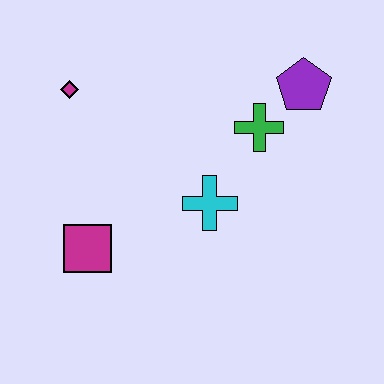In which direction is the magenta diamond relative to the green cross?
The magenta diamond is to the left of the green cross.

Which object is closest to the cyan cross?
The green cross is closest to the cyan cross.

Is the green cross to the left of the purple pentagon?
Yes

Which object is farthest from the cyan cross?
The magenta diamond is farthest from the cyan cross.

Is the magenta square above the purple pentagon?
No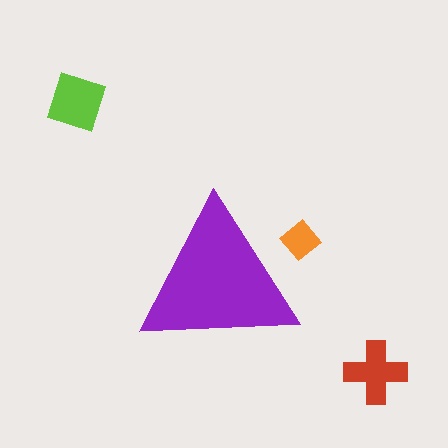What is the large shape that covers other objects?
A purple triangle.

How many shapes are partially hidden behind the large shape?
1 shape is partially hidden.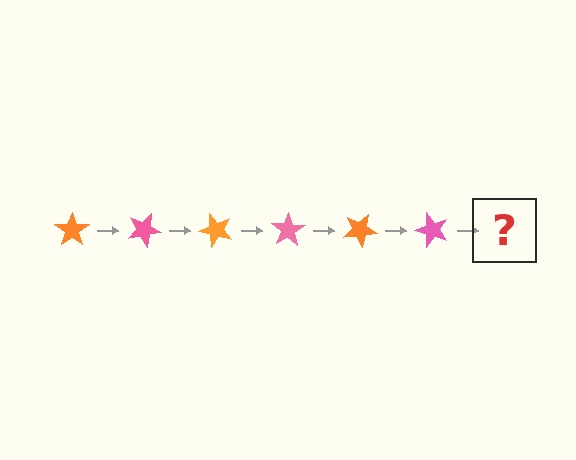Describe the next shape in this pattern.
It should be an orange star, rotated 150 degrees from the start.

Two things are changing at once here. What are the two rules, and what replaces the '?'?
The two rules are that it rotates 25 degrees each step and the color cycles through orange and pink. The '?' should be an orange star, rotated 150 degrees from the start.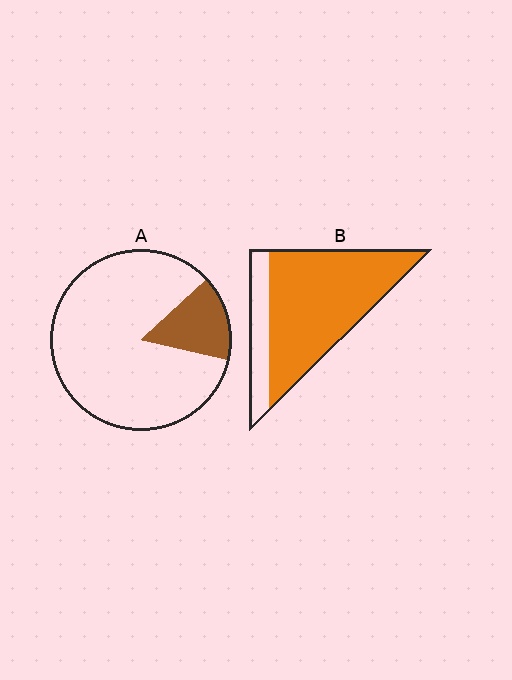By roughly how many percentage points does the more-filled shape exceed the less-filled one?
By roughly 65 percentage points (B over A).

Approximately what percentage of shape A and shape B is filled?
A is approximately 15% and B is approximately 80%.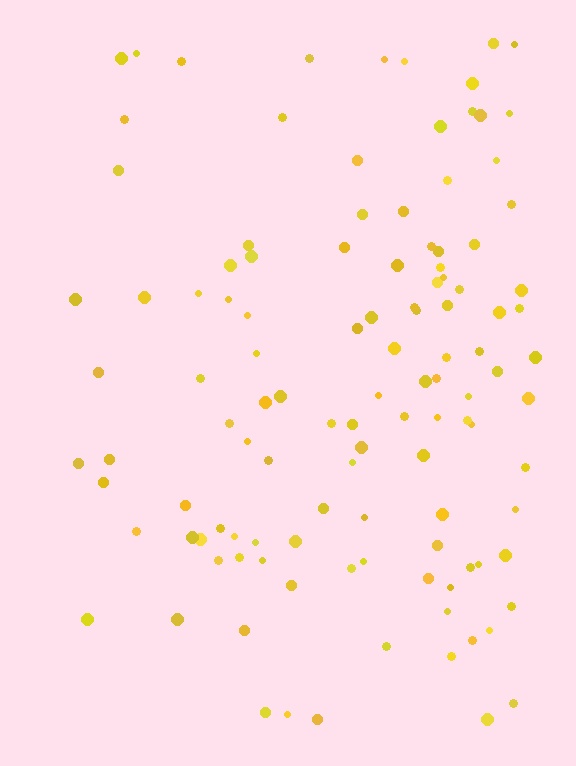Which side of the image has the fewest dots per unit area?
The left.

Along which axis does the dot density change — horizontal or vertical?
Horizontal.